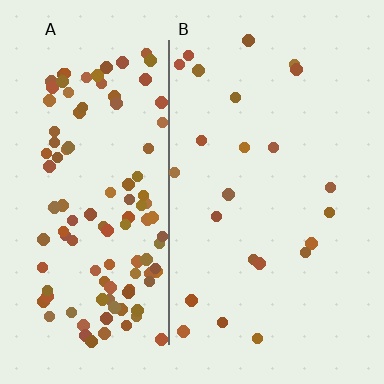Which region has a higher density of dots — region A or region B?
A (the left).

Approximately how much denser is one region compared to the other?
Approximately 5.1× — region A over region B.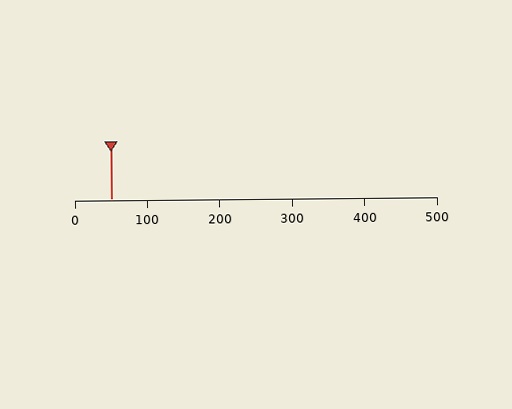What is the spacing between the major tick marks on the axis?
The major ticks are spaced 100 apart.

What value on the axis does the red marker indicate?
The marker indicates approximately 50.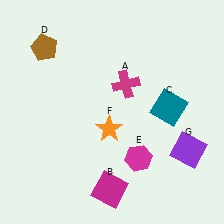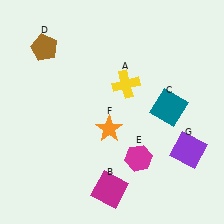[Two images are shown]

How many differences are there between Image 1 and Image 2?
There is 1 difference between the two images.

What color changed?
The cross (A) changed from magenta in Image 1 to yellow in Image 2.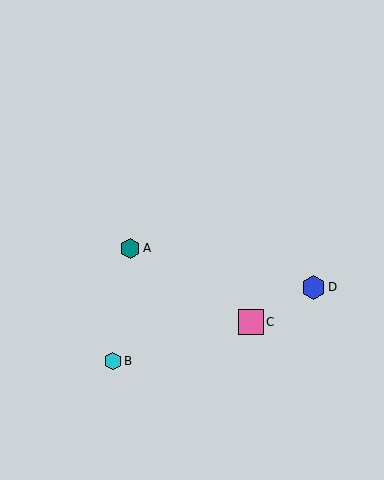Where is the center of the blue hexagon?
The center of the blue hexagon is at (314, 287).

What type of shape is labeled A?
Shape A is a teal hexagon.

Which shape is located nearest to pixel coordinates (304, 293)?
The blue hexagon (labeled D) at (314, 287) is nearest to that location.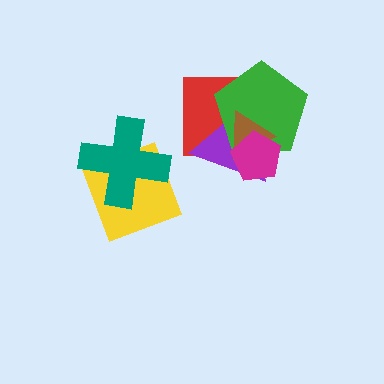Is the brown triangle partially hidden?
Yes, it is partially covered by another shape.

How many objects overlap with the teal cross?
1 object overlaps with the teal cross.